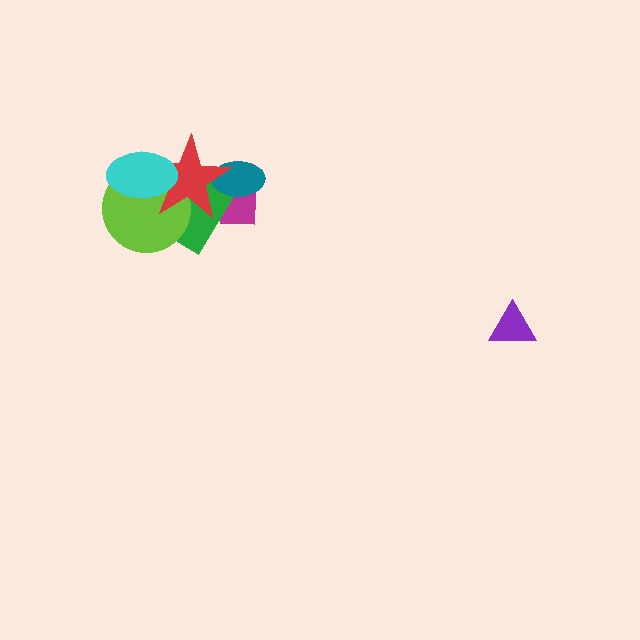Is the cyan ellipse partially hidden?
No, no other shape covers it.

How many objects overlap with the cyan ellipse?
2 objects overlap with the cyan ellipse.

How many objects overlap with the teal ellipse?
3 objects overlap with the teal ellipse.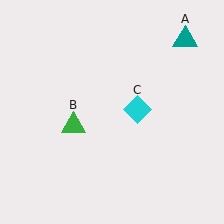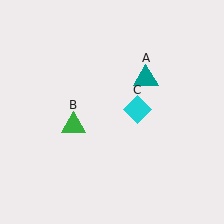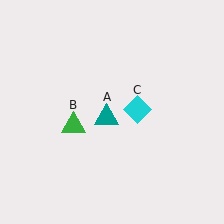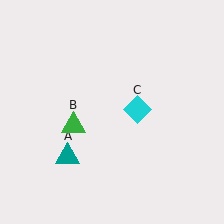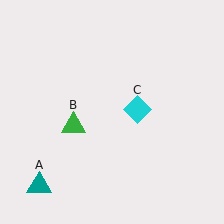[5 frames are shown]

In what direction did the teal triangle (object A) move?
The teal triangle (object A) moved down and to the left.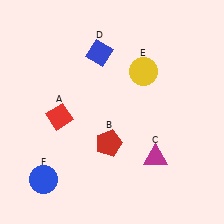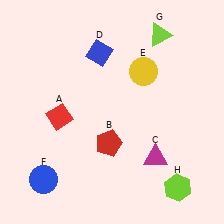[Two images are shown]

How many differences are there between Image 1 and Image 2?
There are 2 differences between the two images.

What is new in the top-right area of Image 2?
A lime triangle (G) was added in the top-right area of Image 2.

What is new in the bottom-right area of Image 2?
A lime hexagon (H) was added in the bottom-right area of Image 2.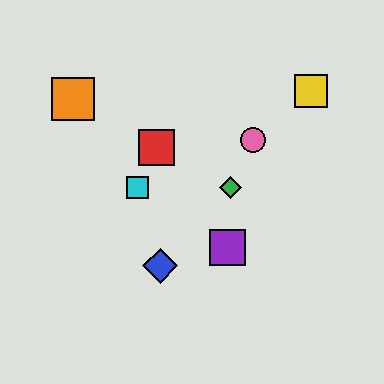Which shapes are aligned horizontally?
The green diamond, the cyan square are aligned horizontally.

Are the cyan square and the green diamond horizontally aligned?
Yes, both are at y≈188.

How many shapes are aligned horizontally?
2 shapes (the green diamond, the cyan square) are aligned horizontally.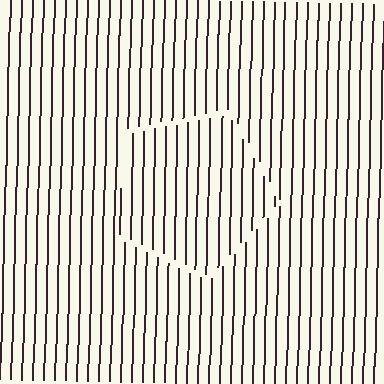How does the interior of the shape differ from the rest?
The interior of the shape contains the same grating, shifted by half a period — the contour is defined by the phase discontinuity where line-ends from the inner and outer gratings abut.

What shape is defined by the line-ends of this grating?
An illusory pentagon. The interior of the shape contains the same grating, shifted by half a period — the contour is defined by the phase discontinuity where line-ends from the inner and outer gratings abut.